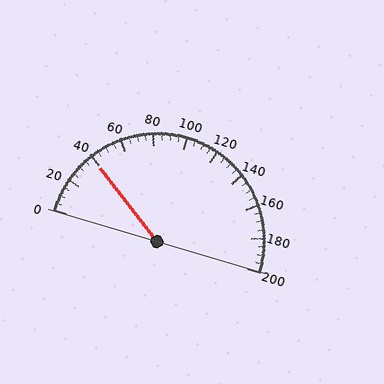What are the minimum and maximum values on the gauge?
The gauge ranges from 0 to 200.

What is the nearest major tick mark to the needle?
The nearest major tick mark is 40.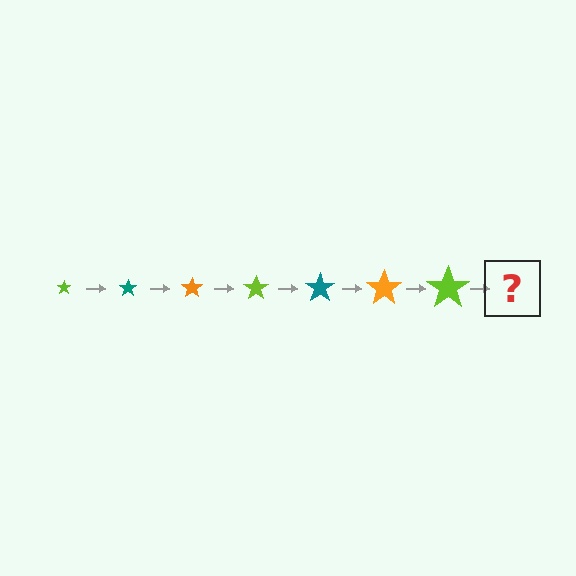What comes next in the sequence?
The next element should be a teal star, larger than the previous one.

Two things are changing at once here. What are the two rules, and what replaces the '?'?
The two rules are that the star grows larger each step and the color cycles through lime, teal, and orange. The '?' should be a teal star, larger than the previous one.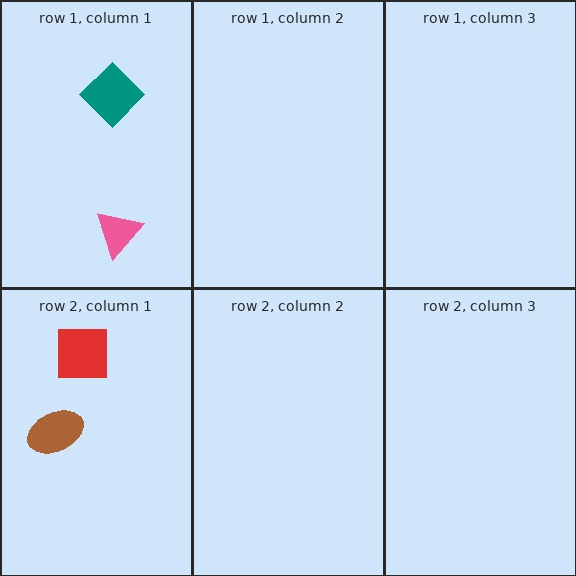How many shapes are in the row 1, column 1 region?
2.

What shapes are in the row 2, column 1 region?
The red square, the brown ellipse.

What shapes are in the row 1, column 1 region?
The pink triangle, the teal diamond.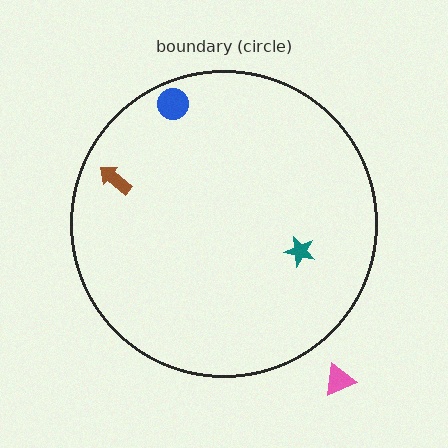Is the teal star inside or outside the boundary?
Inside.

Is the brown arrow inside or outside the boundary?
Inside.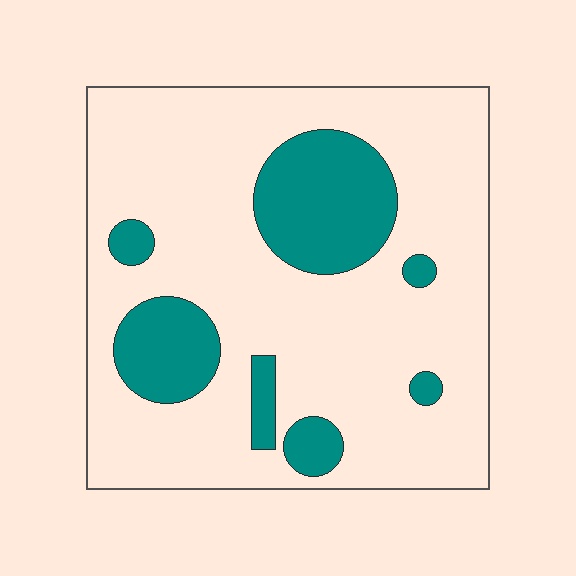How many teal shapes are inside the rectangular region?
7.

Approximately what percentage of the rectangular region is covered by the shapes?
Approximately 20%.